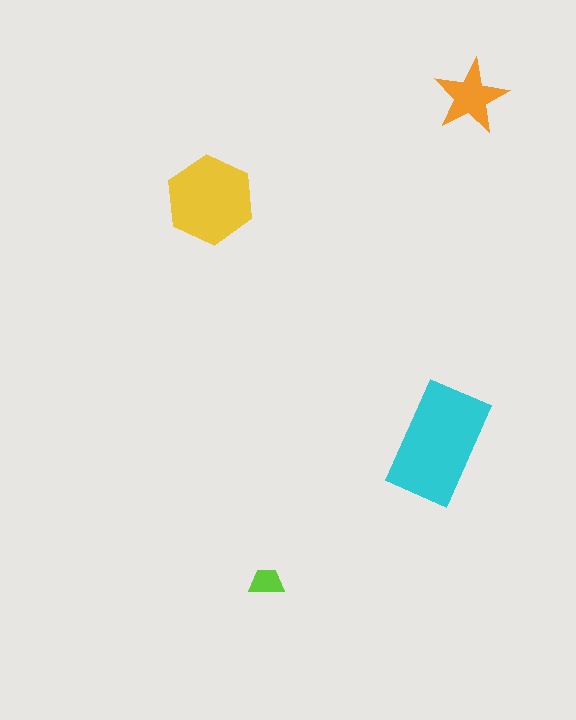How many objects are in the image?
There are 4 objects in the image.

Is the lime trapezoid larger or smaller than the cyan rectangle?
Smaller.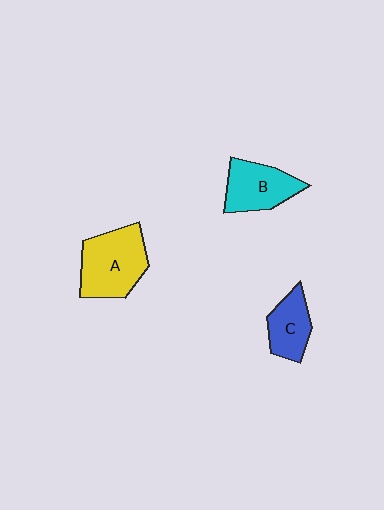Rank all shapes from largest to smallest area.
From largest to smallest: A (yellow), B (cyan), C (blue).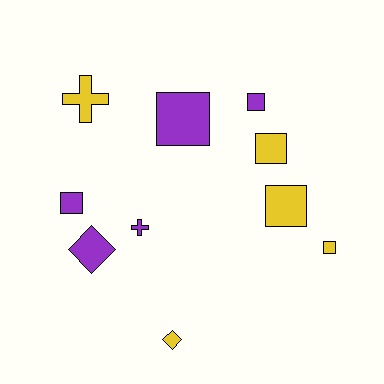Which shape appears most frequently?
Square, with 6 objects.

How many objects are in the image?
There are 10 objects.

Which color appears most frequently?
Purple, with 5 objects.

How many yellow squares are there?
There are 3 yellow squares.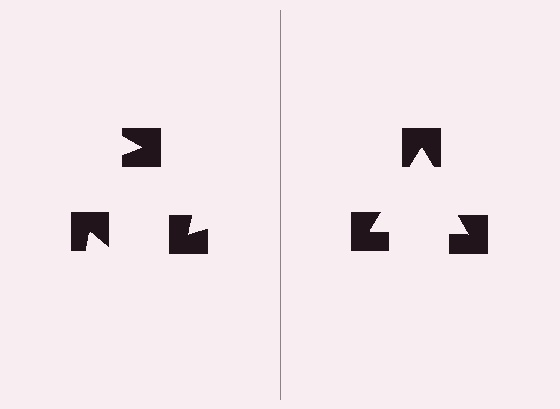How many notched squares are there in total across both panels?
6 — 3 on each side.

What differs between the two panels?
The notched squares are positioned identically on both sides; only the wedge orientations differ. On the right they align to a triangle; on the left they are misaligned.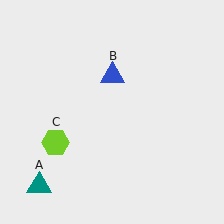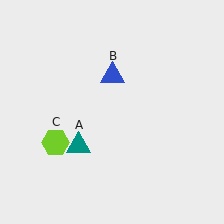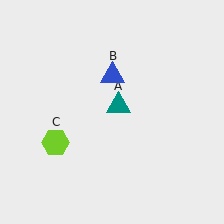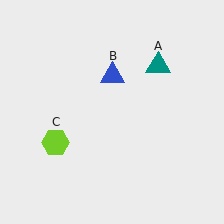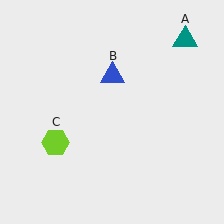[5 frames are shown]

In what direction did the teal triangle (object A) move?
The teal triangle (object A) moved up and to the right.